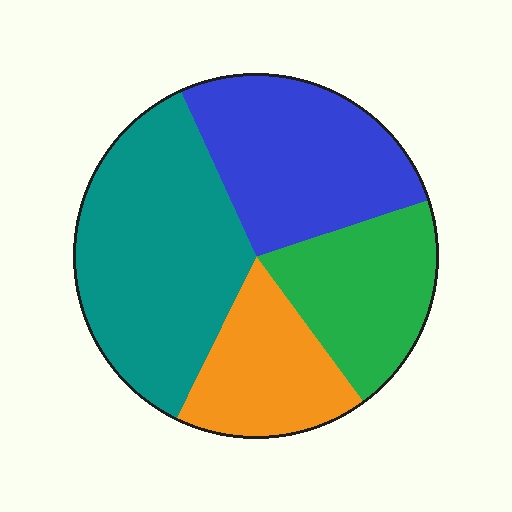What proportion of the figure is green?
Green takes up less than a quarter of the figure.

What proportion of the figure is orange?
Orange covers roughly 15% of the figure.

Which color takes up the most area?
Teal, at roughly 35%.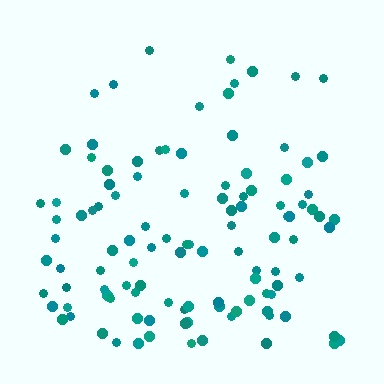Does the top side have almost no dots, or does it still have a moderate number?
Still a moderate number, just noticeably fewer than the bottom.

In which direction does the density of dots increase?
From top to bottom, with the bottom side densest.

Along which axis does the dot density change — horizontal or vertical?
Vertical.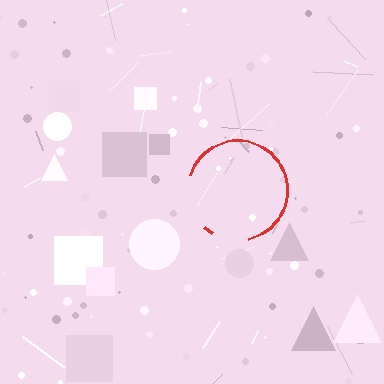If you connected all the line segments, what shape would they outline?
They would outline a circle.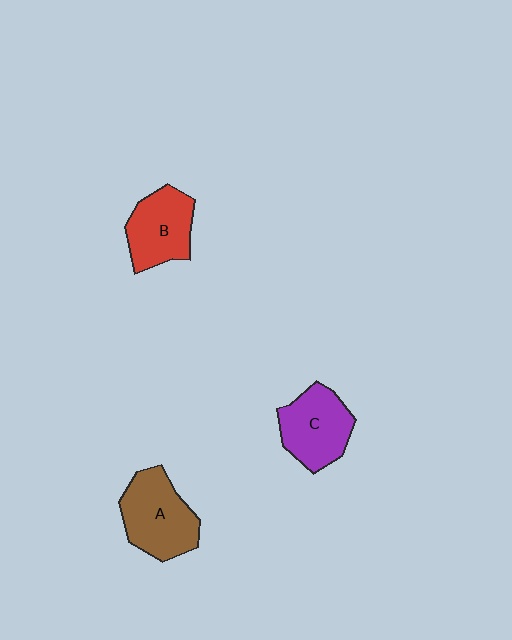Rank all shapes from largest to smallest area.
From largest to smallest: A (brown), C (purple), B (red).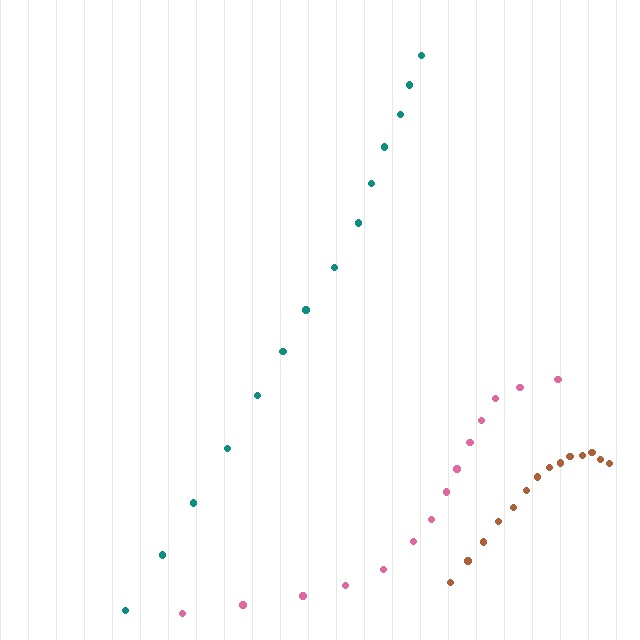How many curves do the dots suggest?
There are 3 distinct paths.